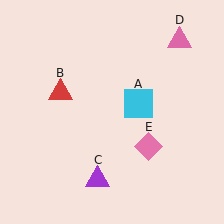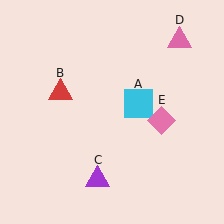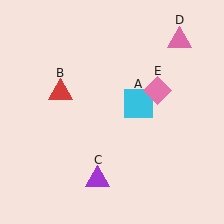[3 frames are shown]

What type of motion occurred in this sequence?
The pink diamond (object E) rotated counterclockwise around the center of the scene.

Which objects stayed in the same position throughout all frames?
Cyan square (object A) and red triangle (object B) and purple triangle (object C) and pink triangle (object D) remained stationary.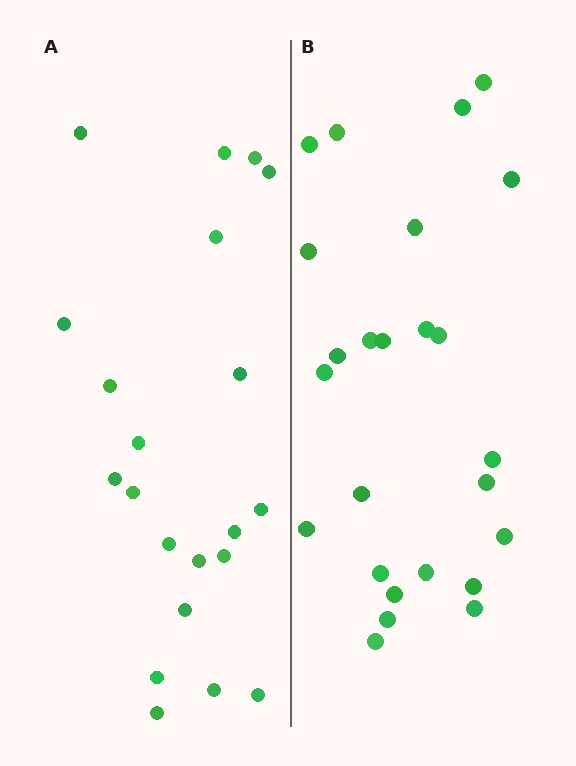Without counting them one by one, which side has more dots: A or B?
Region B (the right region) has more dots.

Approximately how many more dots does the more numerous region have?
Region B has about 4 more dots than region A.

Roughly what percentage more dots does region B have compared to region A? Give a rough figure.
About 20% more.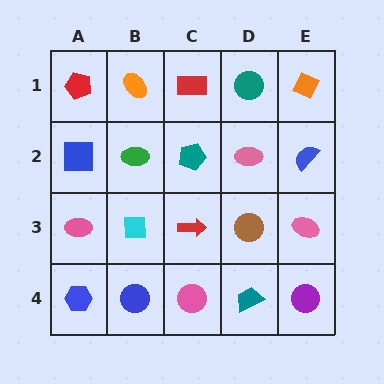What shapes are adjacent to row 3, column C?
A teal pentagon (row 2, column C), a pink circle (row 4, column C), a cyan square (row 3, column B), a brown circle (row 3, column D).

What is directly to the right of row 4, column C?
A teal trapezoid.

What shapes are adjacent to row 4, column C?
A red arrow (row 3, column C), a blue circle (row 4, column B), a teal trapezoid (row 4, column D).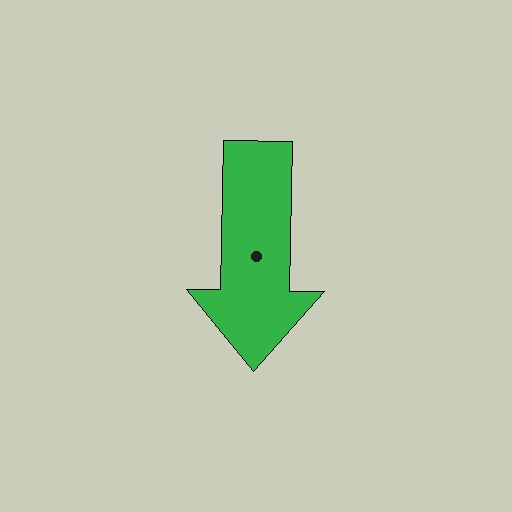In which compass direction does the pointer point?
South.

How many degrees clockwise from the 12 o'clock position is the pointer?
Approximately 181 degrees.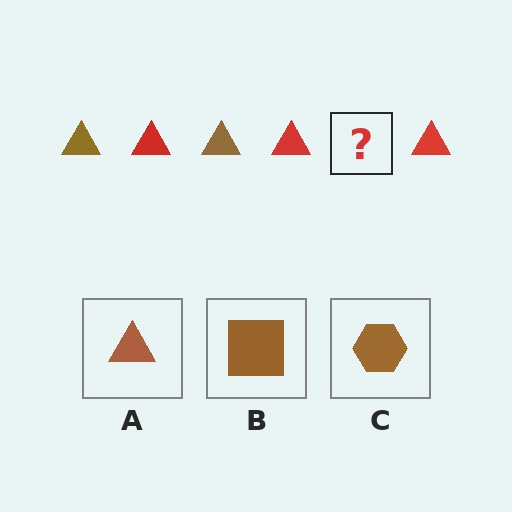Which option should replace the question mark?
Option A.